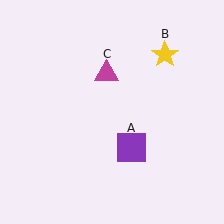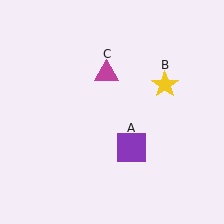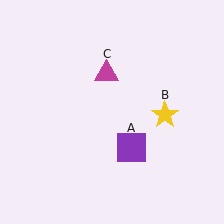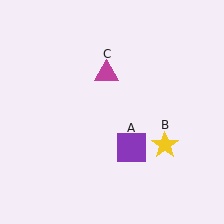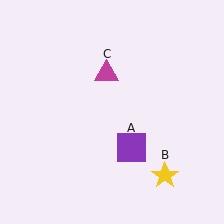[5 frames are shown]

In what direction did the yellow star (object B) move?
The yellow star (object B) moved down.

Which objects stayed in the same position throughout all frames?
Purple square (object A) and magenta triangle (object C) remained stationary.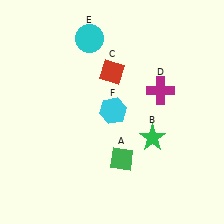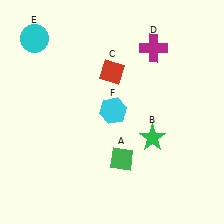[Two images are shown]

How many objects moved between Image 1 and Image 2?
2 objects moved between the two images.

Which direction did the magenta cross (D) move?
The magenta cross (D) moved up.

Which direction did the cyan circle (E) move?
The cyan circle (E) moved left.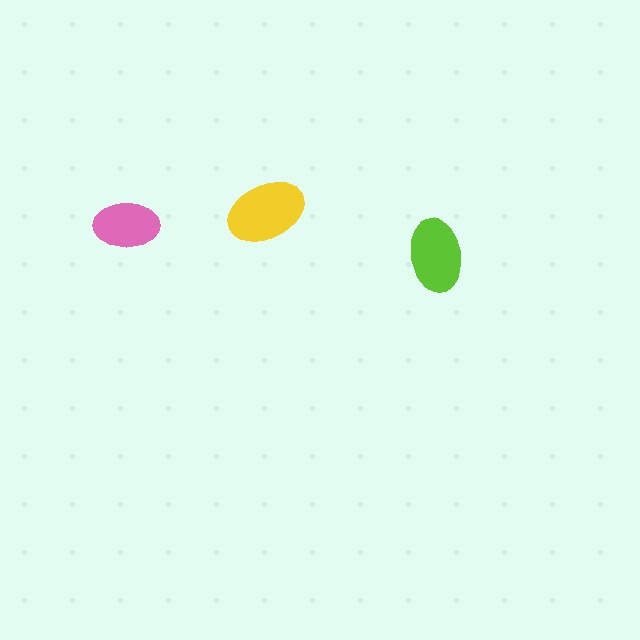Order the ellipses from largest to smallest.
the yellow one, the lime one, the pink one.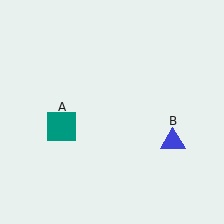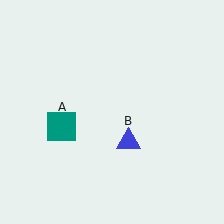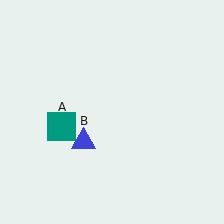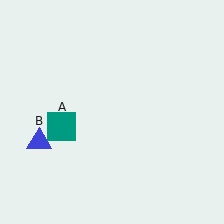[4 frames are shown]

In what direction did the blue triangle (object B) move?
The blue triangle (object B) moved left.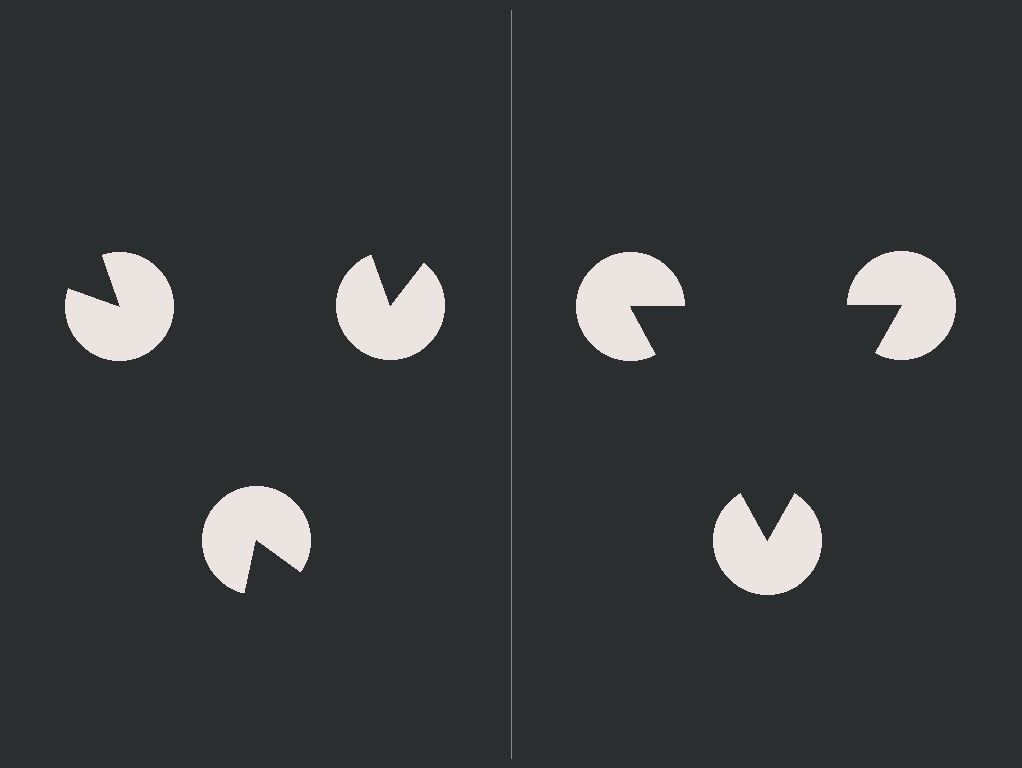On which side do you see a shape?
An illusory triangle appears on the right side. On the left side the wedge cuts are rotated, so no coherent shape forms.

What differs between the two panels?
The pac-man discs are positioned identically on both sides; only the wedge orientations differ. On the right they align to a triangle; on the left they are misaligned.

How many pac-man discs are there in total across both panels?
6 — 3 on each side.